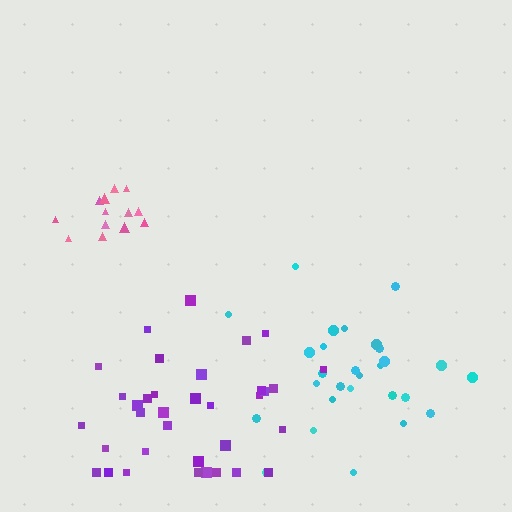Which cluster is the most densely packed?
Pink.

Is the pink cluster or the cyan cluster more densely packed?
Pink.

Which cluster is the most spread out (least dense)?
Cyan.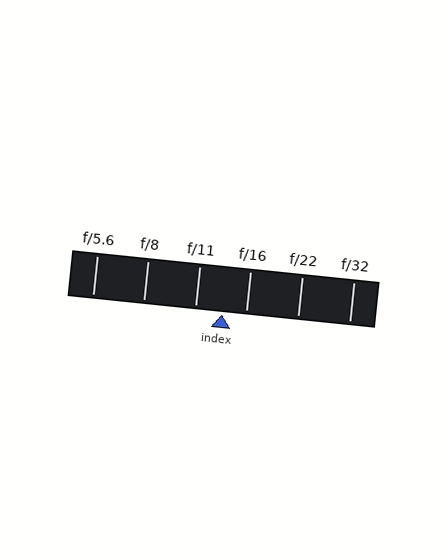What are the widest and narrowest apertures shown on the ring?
The widest aperture shown is f/5.6 and the narrowest is f/32.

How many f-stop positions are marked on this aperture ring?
There are 6 f-stop positions marked.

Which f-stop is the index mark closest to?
The index mark is closest to f/16.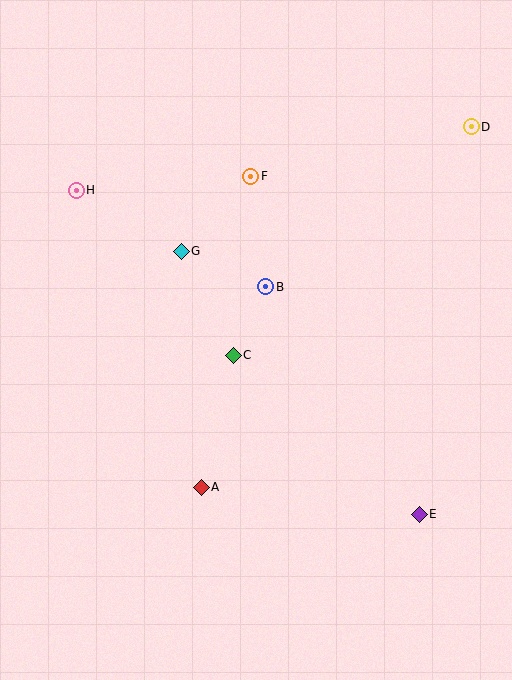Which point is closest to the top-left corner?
Point H is closest to the top-left corner.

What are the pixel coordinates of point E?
Point E is at (419, 514).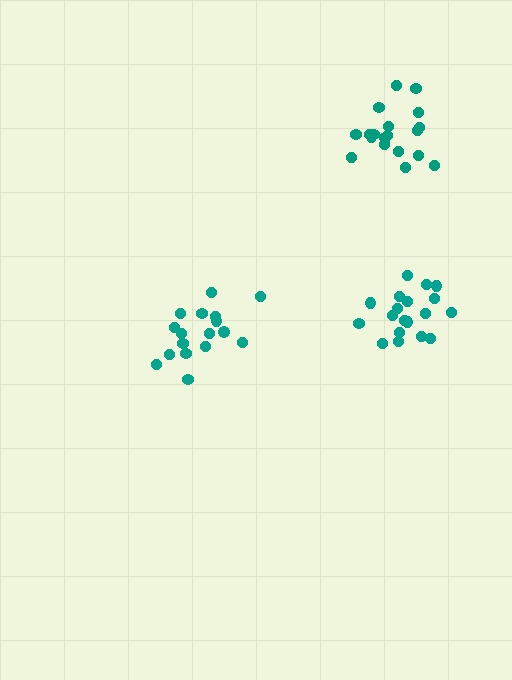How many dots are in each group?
Group 1: 19 dots, Group 2: 19 dots, Group 3: 17 dots (55 total).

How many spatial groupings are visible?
There are 3 spatial groupings.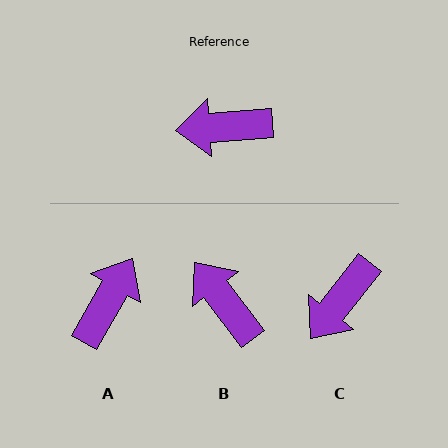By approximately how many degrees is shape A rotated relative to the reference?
Approximately 124 degrees clockwise.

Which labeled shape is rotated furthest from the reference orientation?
A, about 124 degrees away.